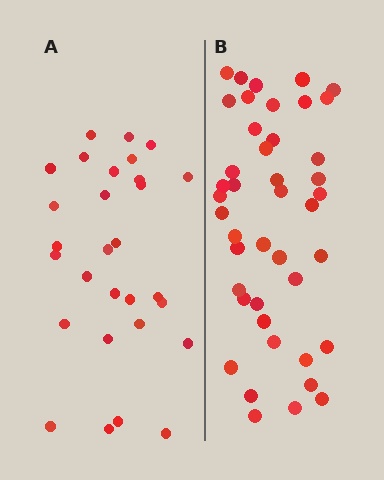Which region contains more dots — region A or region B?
Region B (the right region) has more dots.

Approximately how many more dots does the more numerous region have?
Region B has approximately 15 more dots than region A.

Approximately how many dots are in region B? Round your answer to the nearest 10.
About 40 dots. (The exact count is 43, which rounds to 40.)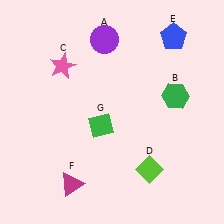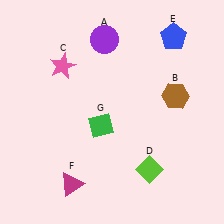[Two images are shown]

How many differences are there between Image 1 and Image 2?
There is 1 difference between the two images.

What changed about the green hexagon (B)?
In Image 1, B is green. In Image 2, it changed to brown.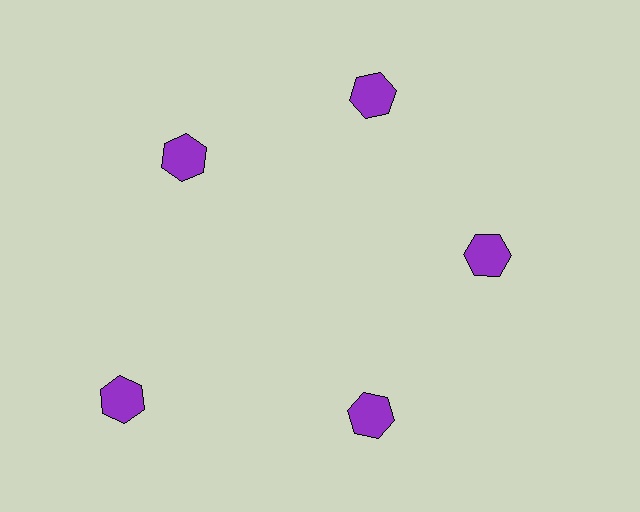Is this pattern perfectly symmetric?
No. The 5 purple hexagons are arranged in a ring, but one element near the 8 o'clock position is pushed outward from the center, breaking the 5-fold rotational symmetry.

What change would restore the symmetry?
The symmetry would be restored by moving it inward, back onto the ring so that all 5 hexagons sit at equal angles and equal distance from the center.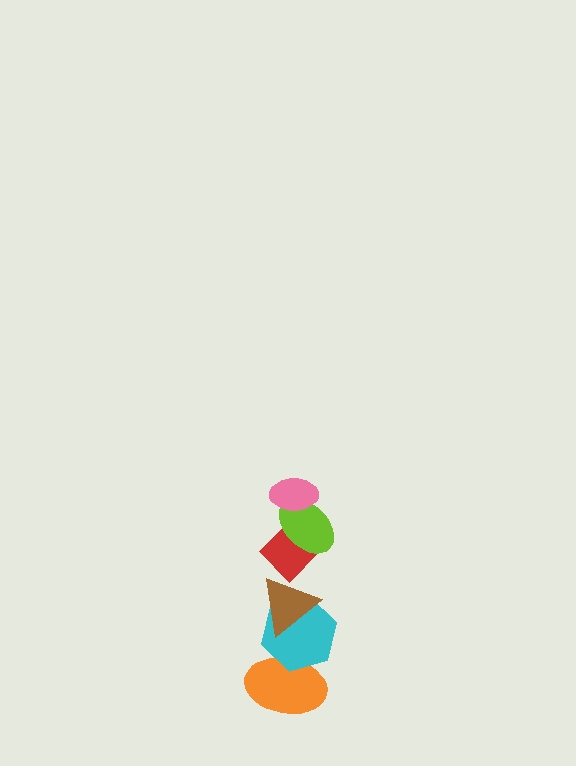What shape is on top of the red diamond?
The lime ellipse is on top of the red diamond.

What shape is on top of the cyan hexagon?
The brown triangle is on top of the cyan hexagon.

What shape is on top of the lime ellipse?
The pink ellipse is on top of the lime ellipse.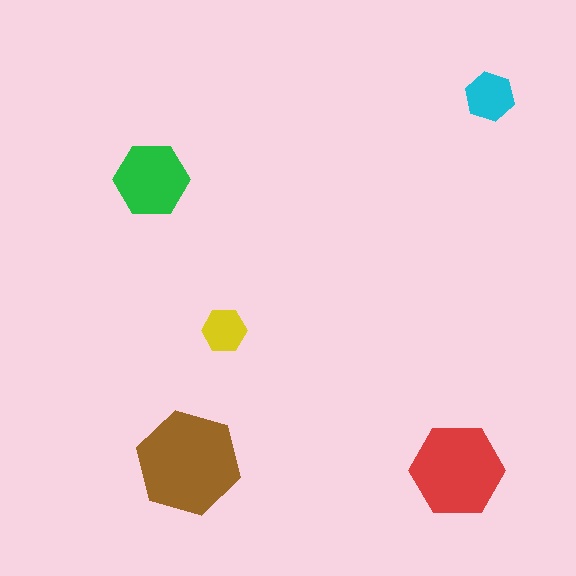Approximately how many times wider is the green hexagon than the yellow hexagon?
About 1.5 times wider.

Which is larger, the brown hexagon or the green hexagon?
The brown one.